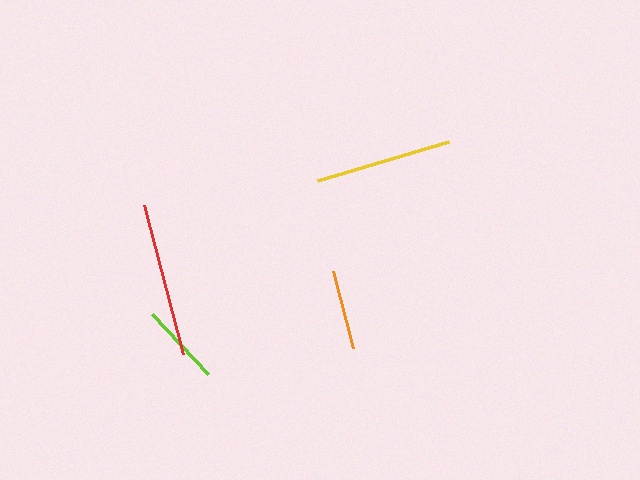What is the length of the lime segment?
The lime segment is approximately 82 pixels long.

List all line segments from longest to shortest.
From longest to shortest: red, yellow, lime, orange.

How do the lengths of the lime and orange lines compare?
The lime and orange lines are approximately the same length.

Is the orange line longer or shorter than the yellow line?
The yellow line is longer than the orange line.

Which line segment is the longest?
The red line is the longest at approximately 154 pixels.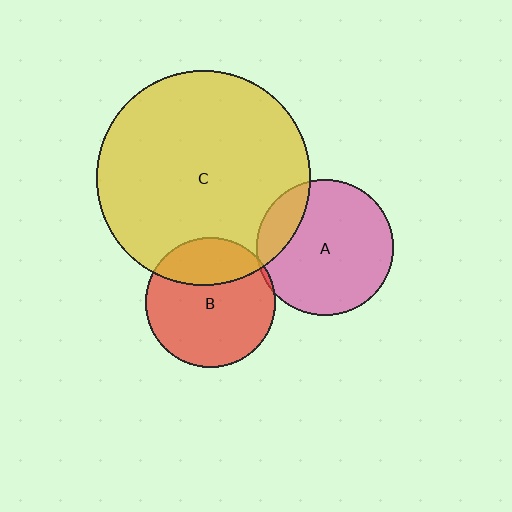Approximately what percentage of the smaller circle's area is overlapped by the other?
Approximately 5%.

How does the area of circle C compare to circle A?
Approximately 2.5 times.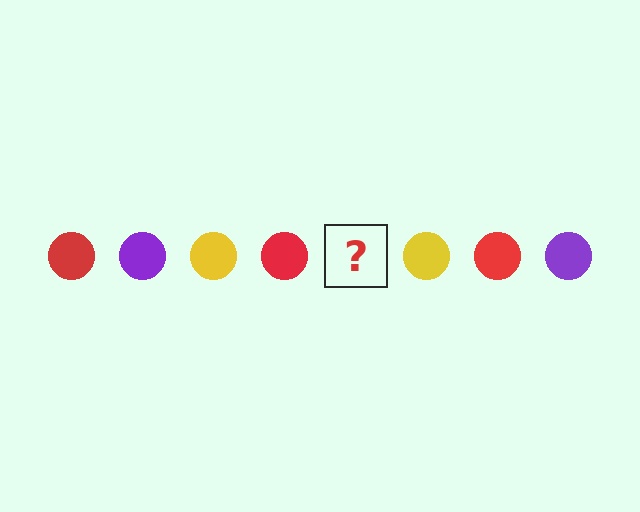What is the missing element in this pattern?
The missing element is a purple circle.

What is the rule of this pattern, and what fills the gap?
The rule is that the pattern cycles through red, purple, yellow circles. The gap should be filled with a purple circle.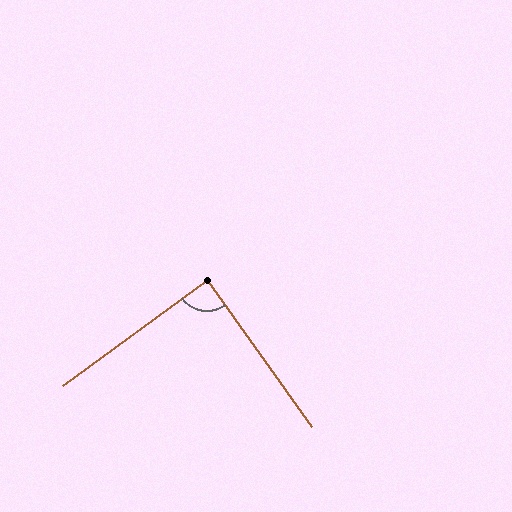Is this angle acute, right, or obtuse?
It is approximately a right angle.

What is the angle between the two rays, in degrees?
Approximately 89 degrees.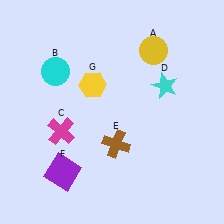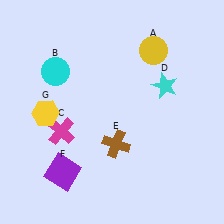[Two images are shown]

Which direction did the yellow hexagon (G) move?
The yellow hexagon (G) moved left.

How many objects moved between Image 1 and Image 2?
1 object moved between the two images.